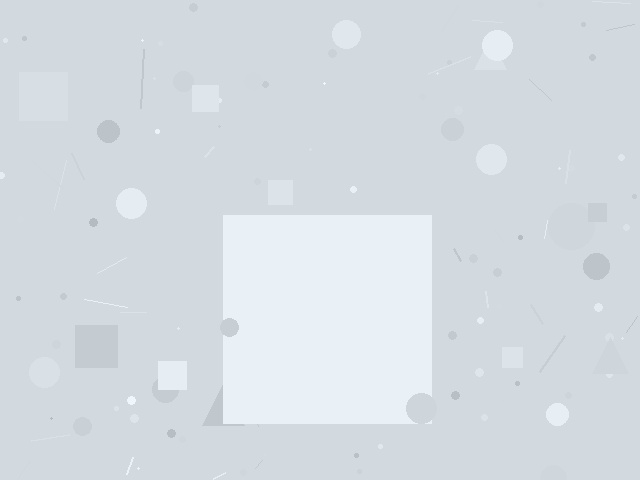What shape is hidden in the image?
A square is hidden in the image.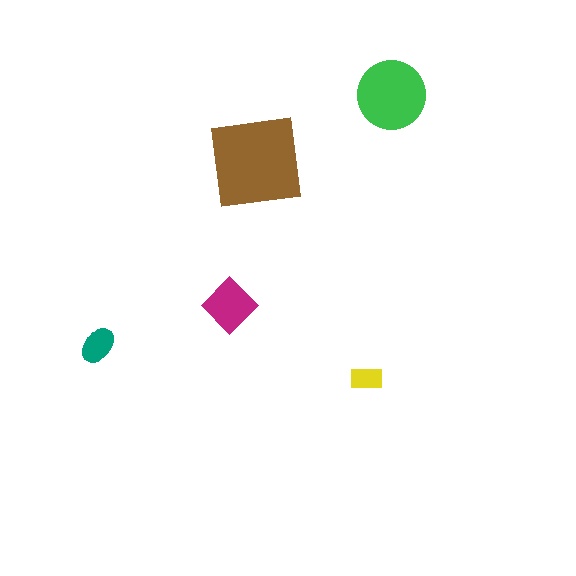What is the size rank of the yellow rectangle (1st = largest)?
5th.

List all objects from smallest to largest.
The yellow rectangle, the teal ellipse, the magenta diamond, the green circle, the brown square.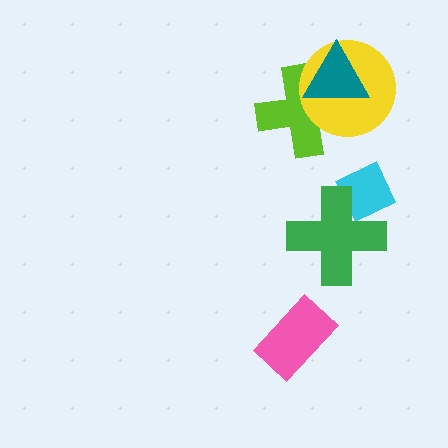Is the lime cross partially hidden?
Yes, it is partially covered by another shape.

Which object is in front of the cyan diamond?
The green cross is in front of the cyan diamond.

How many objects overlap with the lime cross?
2 objects overlap with the lime cross.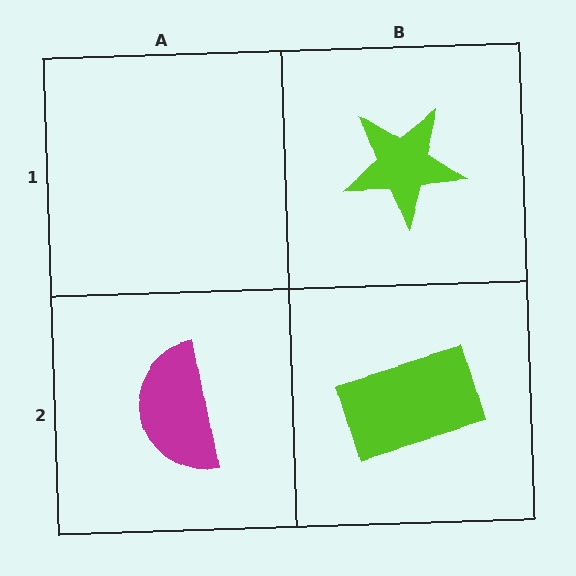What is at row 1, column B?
A lime star.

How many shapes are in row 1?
1 shape.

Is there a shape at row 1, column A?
No, that cell is empty.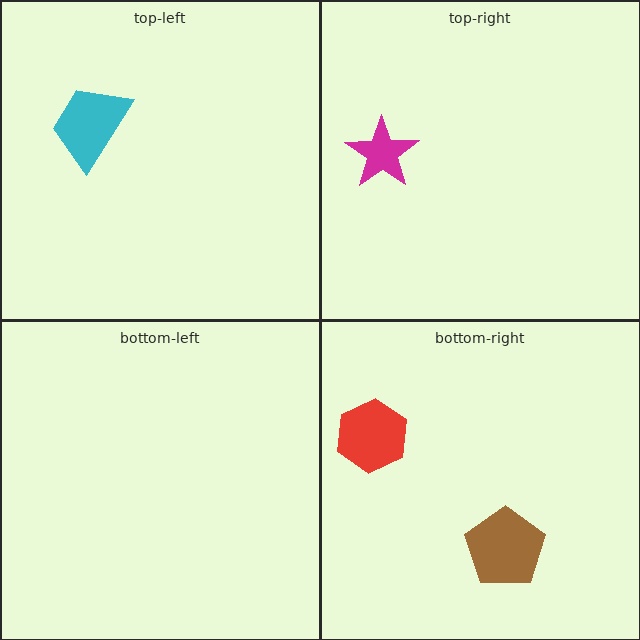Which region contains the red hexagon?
The bottom-right region.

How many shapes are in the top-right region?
1.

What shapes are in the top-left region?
The cyan trapezoid.